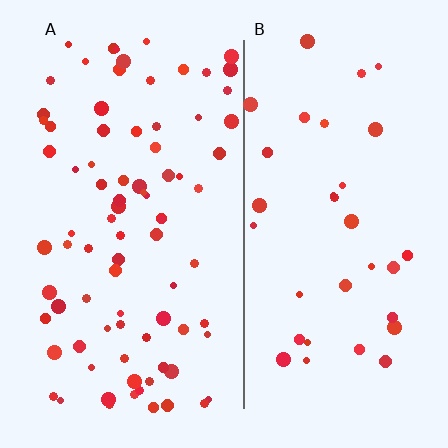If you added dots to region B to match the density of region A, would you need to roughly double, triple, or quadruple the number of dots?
Approximately double.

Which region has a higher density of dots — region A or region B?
A (the left).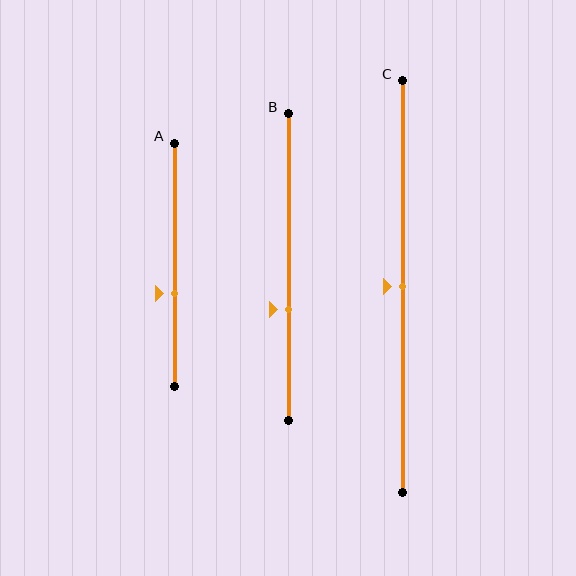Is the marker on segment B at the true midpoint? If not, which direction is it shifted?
No, the marker on segment B is shifted downward by about 14% of the segment length.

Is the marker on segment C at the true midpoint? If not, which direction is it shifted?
Yes, the marker on segment C is at the true midpoint.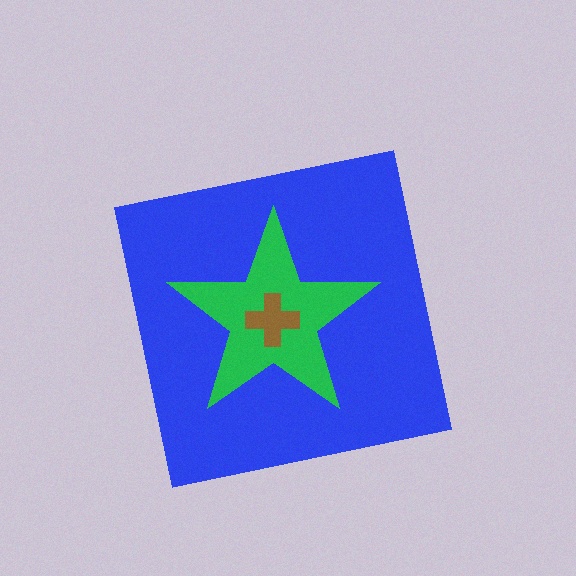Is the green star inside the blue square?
Yes.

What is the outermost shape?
The blue square.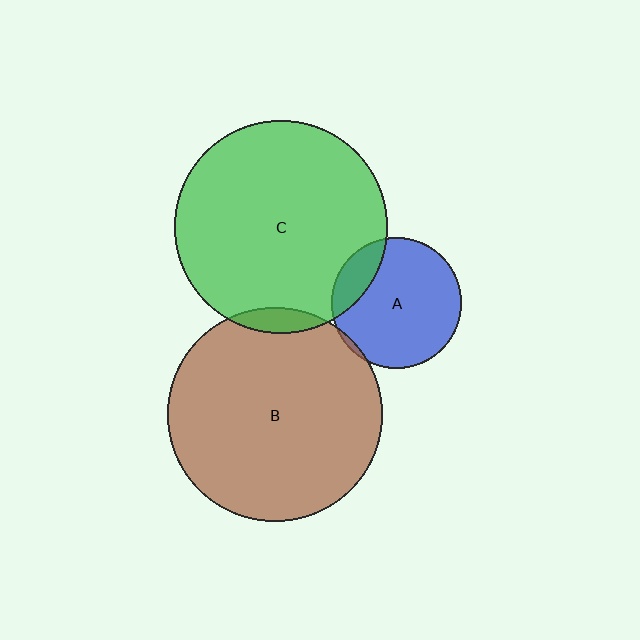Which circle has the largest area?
Circle B (brown).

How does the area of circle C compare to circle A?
Approximately 2.7 times.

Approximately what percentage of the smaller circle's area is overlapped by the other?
Approximately 5%.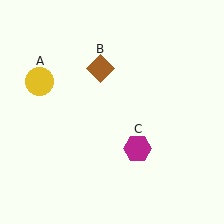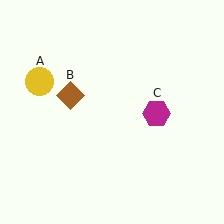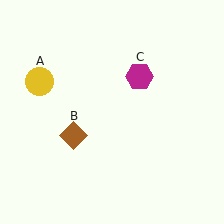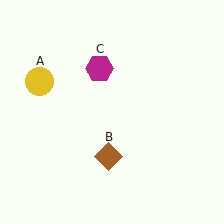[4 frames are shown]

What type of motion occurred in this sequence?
The brown diamond (object B), magenta hexagon (object C) rotated counterclockwise around the center of the scene.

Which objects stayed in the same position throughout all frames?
Yellow circle (object A) remained stationary.